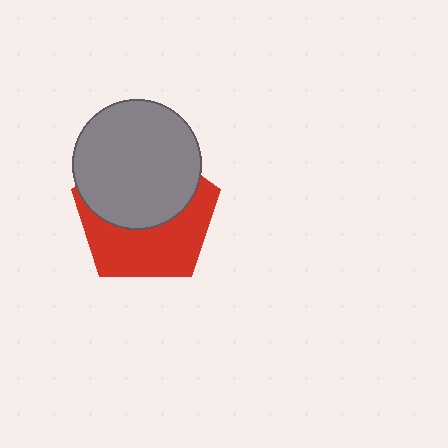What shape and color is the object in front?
The object in front is a gray circle.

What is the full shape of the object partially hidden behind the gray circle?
The partially hidden object is a red pentagon.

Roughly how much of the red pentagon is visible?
About half of it is visible (roughly 50%).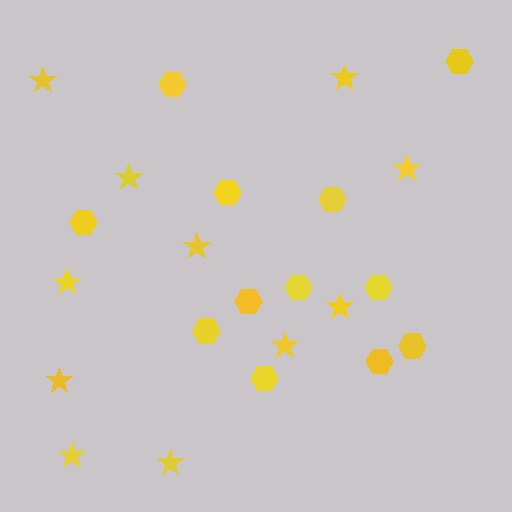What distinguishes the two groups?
There are 2 groups: one group of hexagons (12) and one group of stars (11).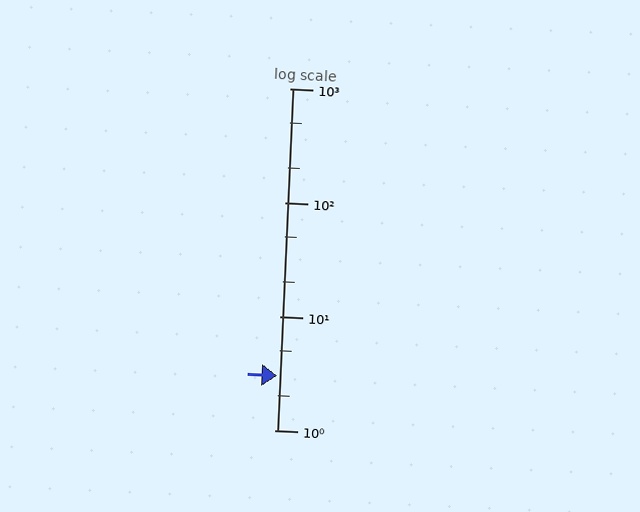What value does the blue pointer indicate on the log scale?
The pointer indicates approximately 3.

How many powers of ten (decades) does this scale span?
The scale spans 3 decades, from 1 to 1000.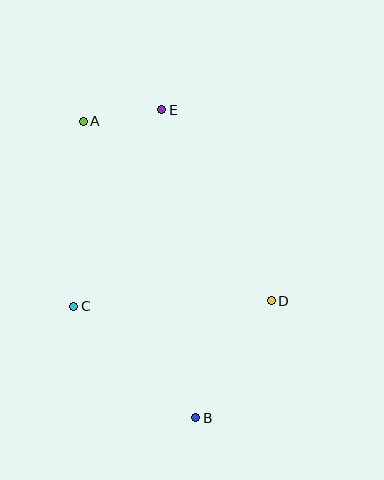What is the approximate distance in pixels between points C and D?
The distance between C and D is approximately 197 pixels.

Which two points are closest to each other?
Points A and E are closest to each other.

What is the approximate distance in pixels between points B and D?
The distance between B and D is approximately 139 pixels.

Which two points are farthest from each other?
Points A and B are farthest from each other.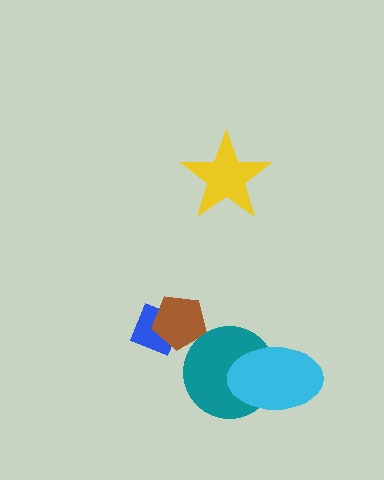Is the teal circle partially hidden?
Yes, it is partially covered by another shape.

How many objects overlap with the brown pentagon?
1 object overlaps with the brown pentagon.